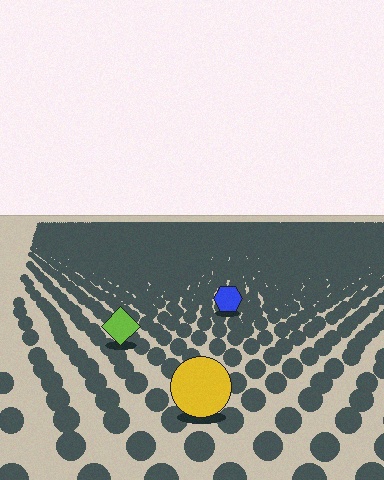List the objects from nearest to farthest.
From nearest to farthest: the yellow circle, the lime diamond, the blue hexagon.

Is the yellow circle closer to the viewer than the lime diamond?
Yes. The yellow circle is closer — you can tell from the texture gradient: the ground texture is coarser near it.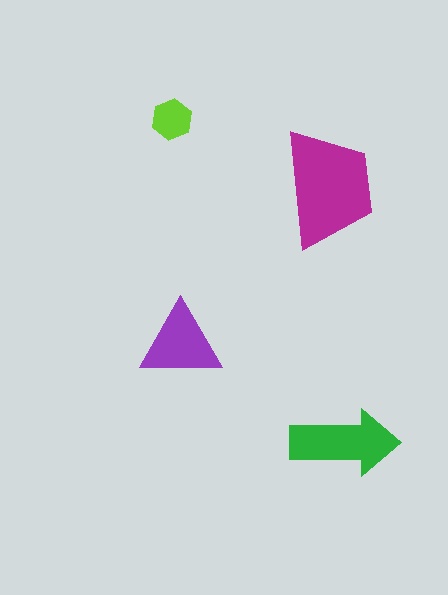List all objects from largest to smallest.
The magenta trapezoid, the green arrow, the purple triangle, the lime hexagon.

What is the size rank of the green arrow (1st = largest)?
2nd.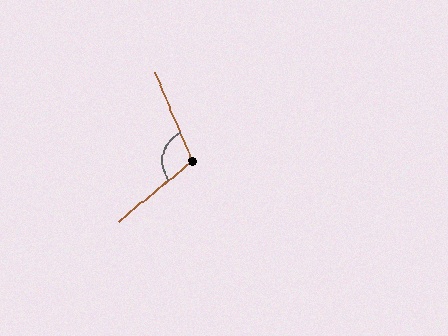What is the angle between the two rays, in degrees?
Approximately 107 degrees.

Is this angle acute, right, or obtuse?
It is obtuse.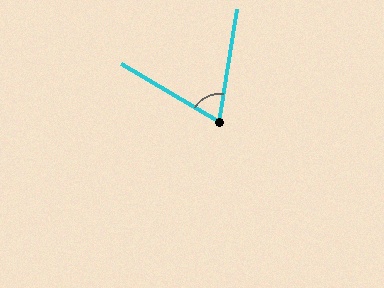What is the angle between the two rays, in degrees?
Approximately 69 degrees.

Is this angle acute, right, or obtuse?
It is acute.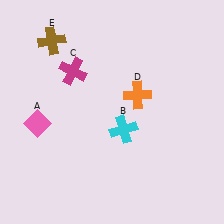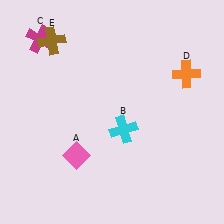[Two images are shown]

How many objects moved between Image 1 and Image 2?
3 objects moved between the two images.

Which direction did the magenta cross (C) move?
The magenta cross (C) moved left.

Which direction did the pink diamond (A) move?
The pink diamond (A) moved right.